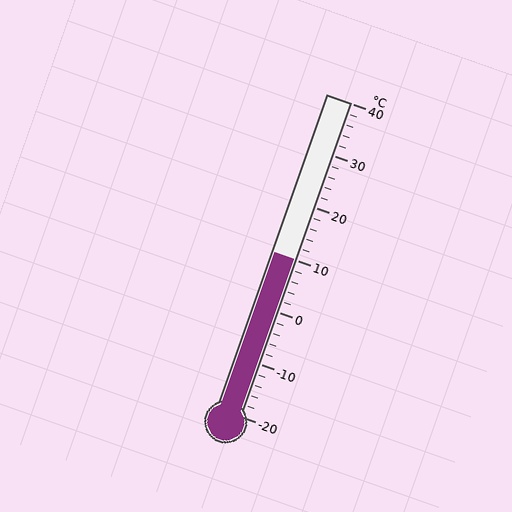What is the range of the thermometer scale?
The thermometer scale ranges from -20°C to 40°C.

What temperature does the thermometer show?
The thermometer shows approximately 10°C.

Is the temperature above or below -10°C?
The temperature is above -10°C.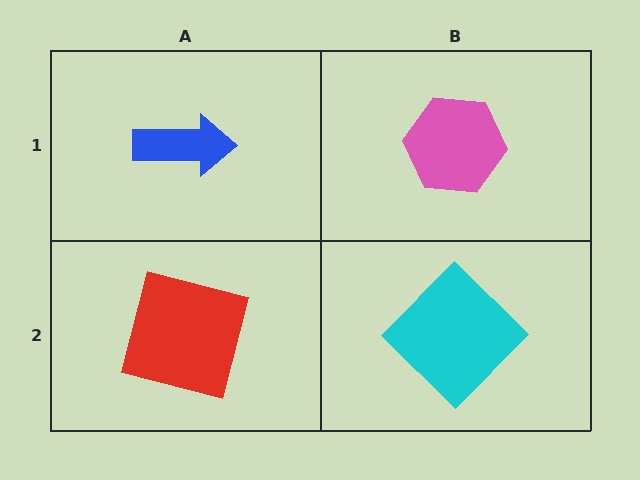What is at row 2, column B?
A cyan diamond.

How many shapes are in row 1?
2 shapes.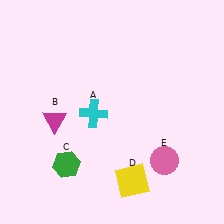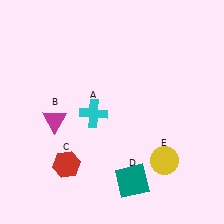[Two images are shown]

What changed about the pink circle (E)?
In Image 1, E is pink. In Image 2, it changed to yellow.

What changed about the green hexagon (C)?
In Image 1, C is green. In Image 2, it changed to red.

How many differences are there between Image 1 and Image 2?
There are 3 differences between the two images.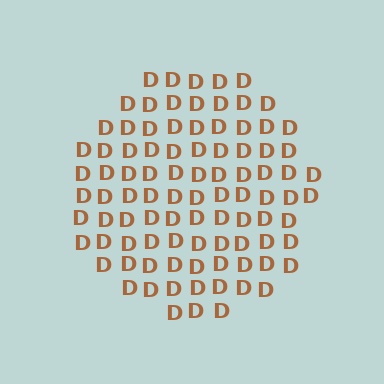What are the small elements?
The small elements are letter D's.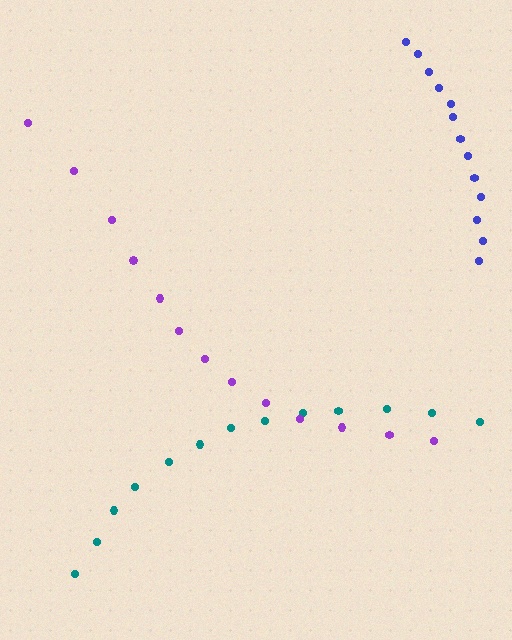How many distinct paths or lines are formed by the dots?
There are 3 distinct paths.